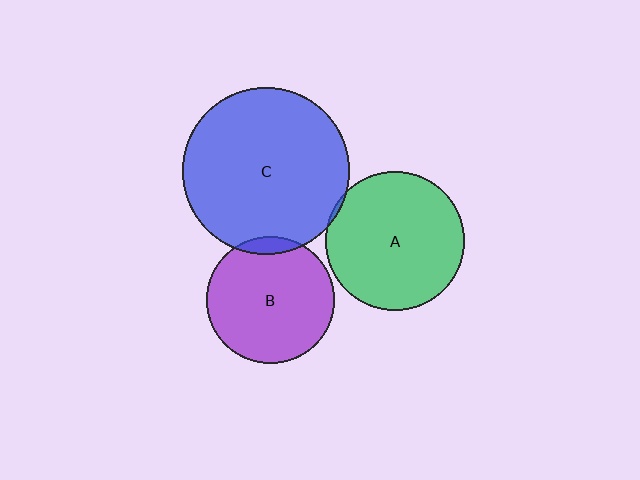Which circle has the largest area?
Circle C (blue).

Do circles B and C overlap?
Yes.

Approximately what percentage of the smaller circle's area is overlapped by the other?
Approximately 5%.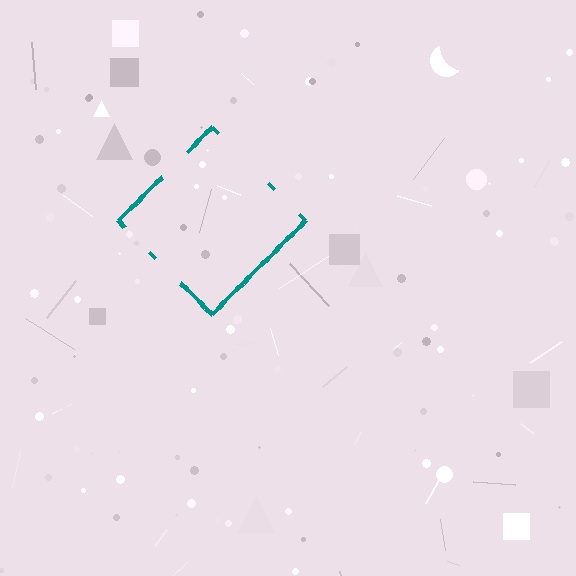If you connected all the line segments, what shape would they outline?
They would outline a diamond.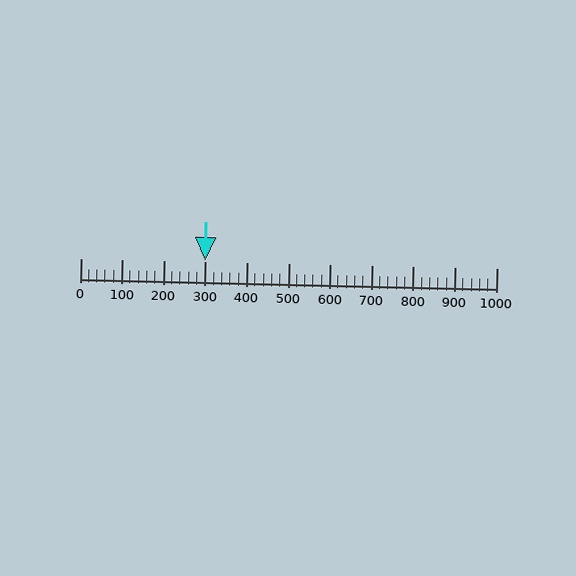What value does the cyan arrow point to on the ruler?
The cyan arrow points to approximately 300.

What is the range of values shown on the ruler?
The ruler shows values from 0 to 1000.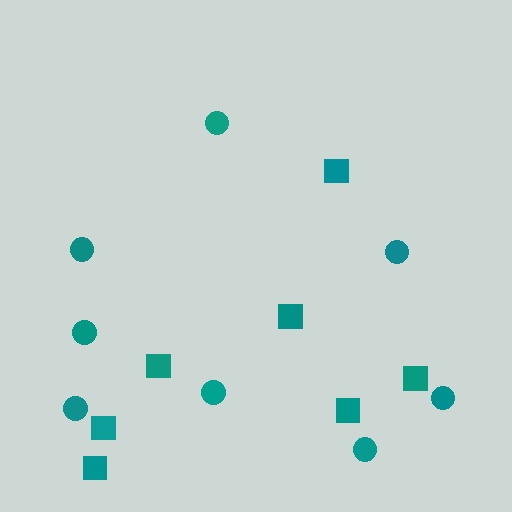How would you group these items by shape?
There are 2 groups: one group of circles (8) and one group of squares (7).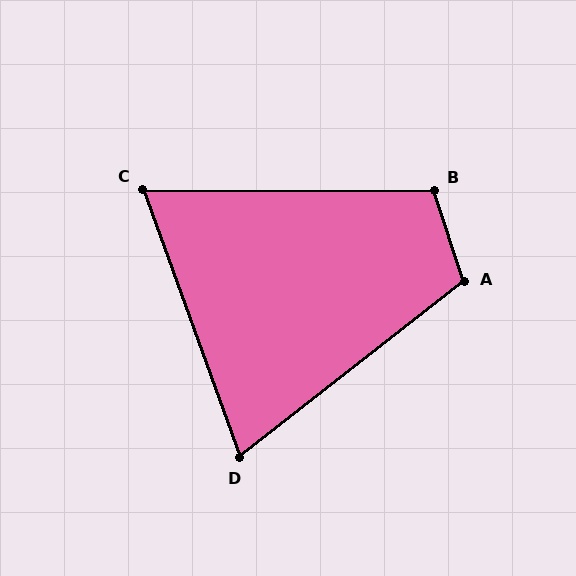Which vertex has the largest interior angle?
A, at approximately 110 degrees.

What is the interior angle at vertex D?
Approximately 72 degrees (acute).